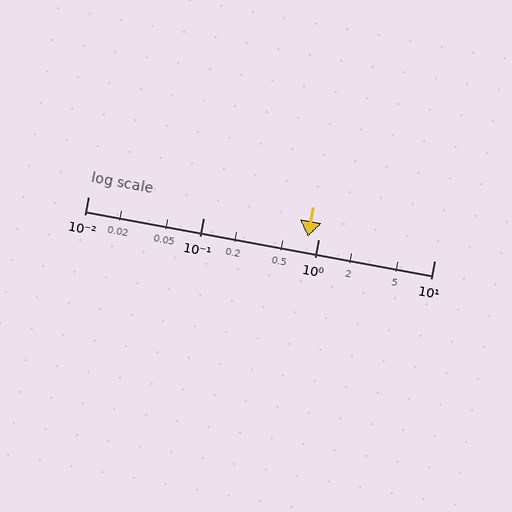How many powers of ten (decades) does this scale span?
The scale spans 3 decades, from 0.01 to 10.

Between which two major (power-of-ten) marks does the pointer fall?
The pointer is between 0.1 and 1.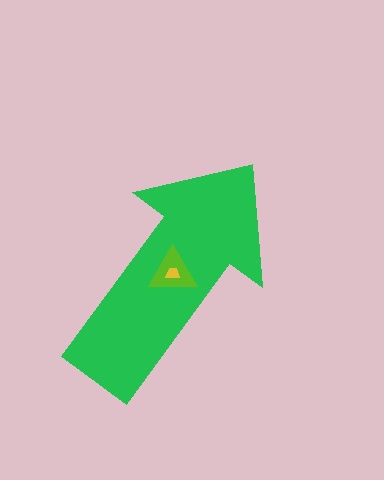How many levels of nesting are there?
3.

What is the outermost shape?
The green arrow.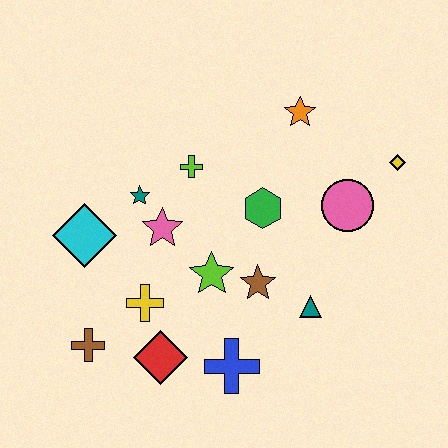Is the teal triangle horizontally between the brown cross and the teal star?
No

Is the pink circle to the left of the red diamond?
No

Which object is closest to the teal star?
The pink star is closest to the teal star.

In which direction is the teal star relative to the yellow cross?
The teal star is above the yellow cross.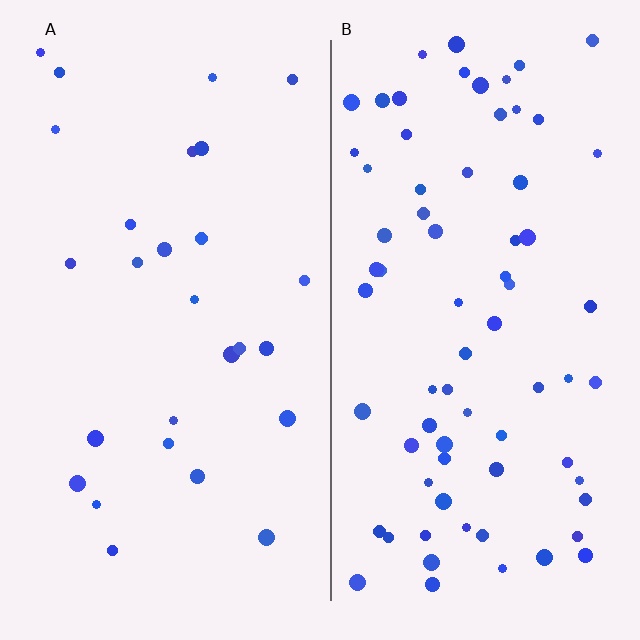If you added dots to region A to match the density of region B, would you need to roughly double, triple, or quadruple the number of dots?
Approximately triple.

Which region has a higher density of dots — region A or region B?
B (the right).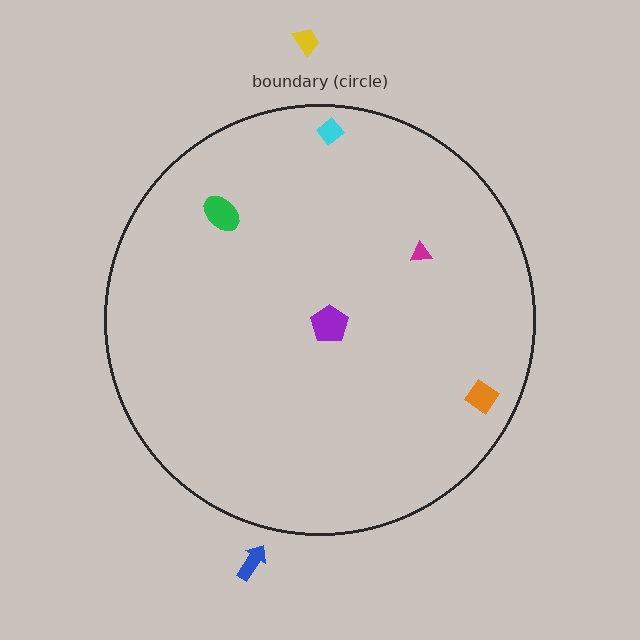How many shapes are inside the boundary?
5 inside, 2 outside.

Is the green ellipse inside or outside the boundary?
Inside.